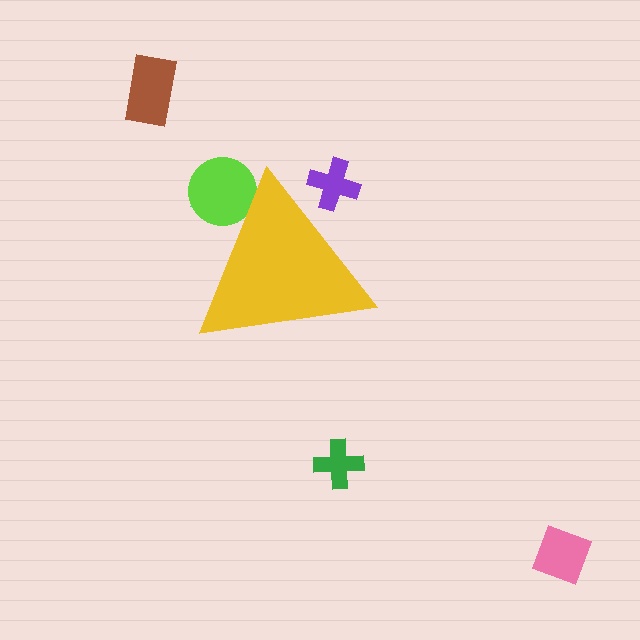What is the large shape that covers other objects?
A yellow triangle.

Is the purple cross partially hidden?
Yes, the purple cross is partially hidden behind the yellow triangle.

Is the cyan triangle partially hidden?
Yes, the cyan triangle is partially hidden behind the yellow triangle.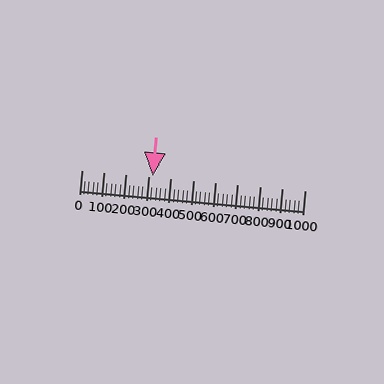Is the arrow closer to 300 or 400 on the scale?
The arrow is closer to 300.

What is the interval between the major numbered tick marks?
The major tick marks are spaced 100 units apart.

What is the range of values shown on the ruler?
The ruler shows values from 0 to 1000.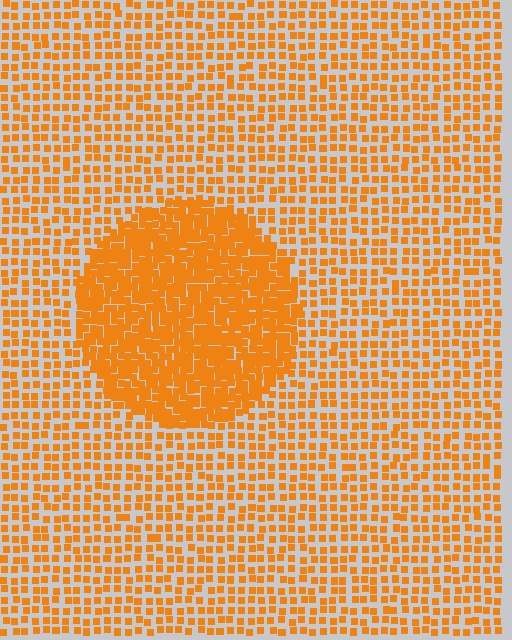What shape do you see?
I see a circle.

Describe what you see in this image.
The image contains small orange elements arranged at two different densities. A circle-shaped region is visible where the elements are more densely packed than the surrounding area.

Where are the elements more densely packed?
The elements are more densely packed inside the circle boundary.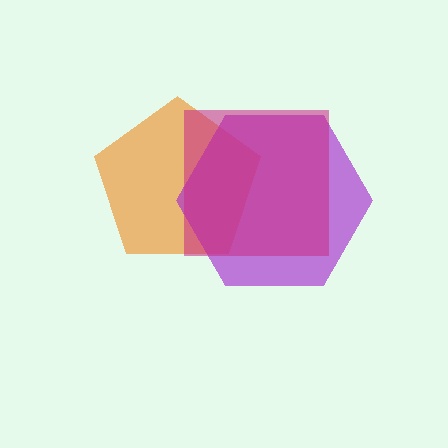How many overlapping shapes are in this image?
There are 3 overlapping shapes in the image.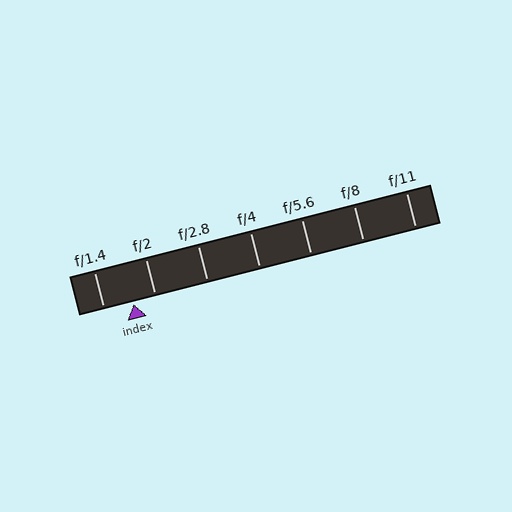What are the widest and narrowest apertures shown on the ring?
The widest aperture shown is f/1.4 and the narrowest is f/11.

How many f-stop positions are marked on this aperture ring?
There are 7 f-stop positions marked.